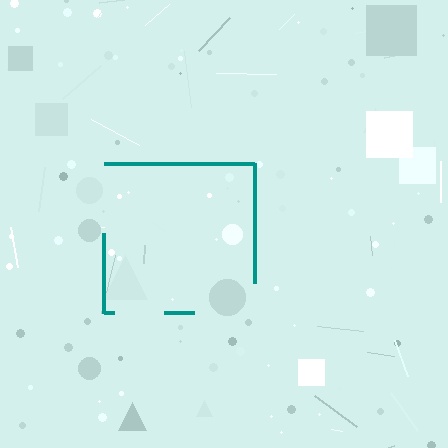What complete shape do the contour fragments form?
The contour fragments form a square.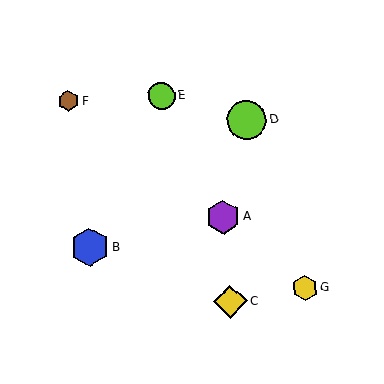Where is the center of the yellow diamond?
The center of the yellow diamond is at (230, 302).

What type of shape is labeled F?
Shape F is a brown hexagon.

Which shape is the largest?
The lime circle (labeled D) is the largest.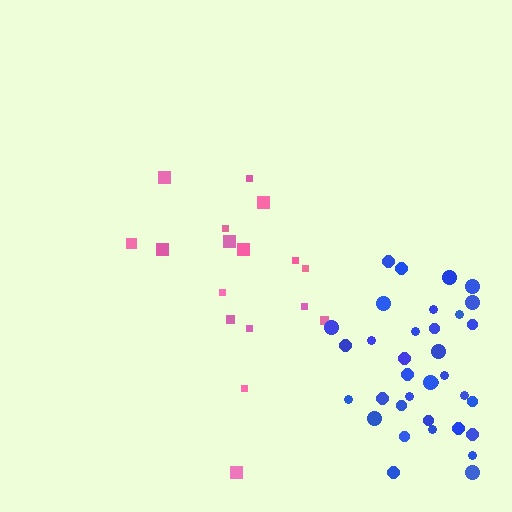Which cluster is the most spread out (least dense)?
Pink.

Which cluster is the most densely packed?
Blue.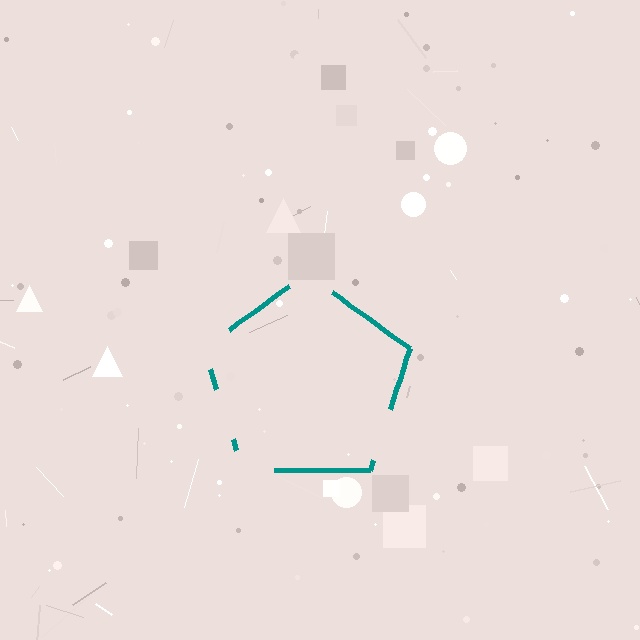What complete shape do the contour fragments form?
The contour fragments form a pentagon.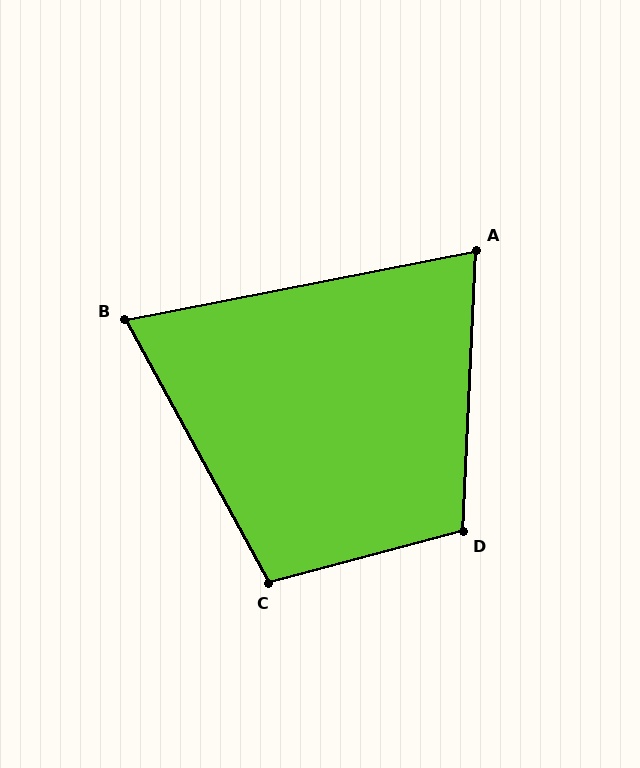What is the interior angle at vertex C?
Approximately 104 degrees (obtuse).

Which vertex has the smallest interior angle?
B, at approximately 73 degrees.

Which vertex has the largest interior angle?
D, at approximately 107 degrees.